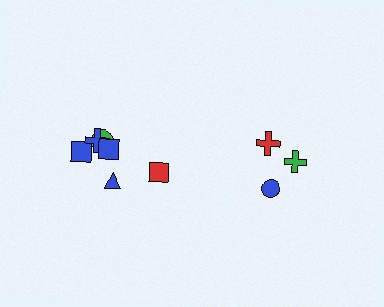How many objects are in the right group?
There are 3 objects.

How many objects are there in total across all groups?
There are 9 objects.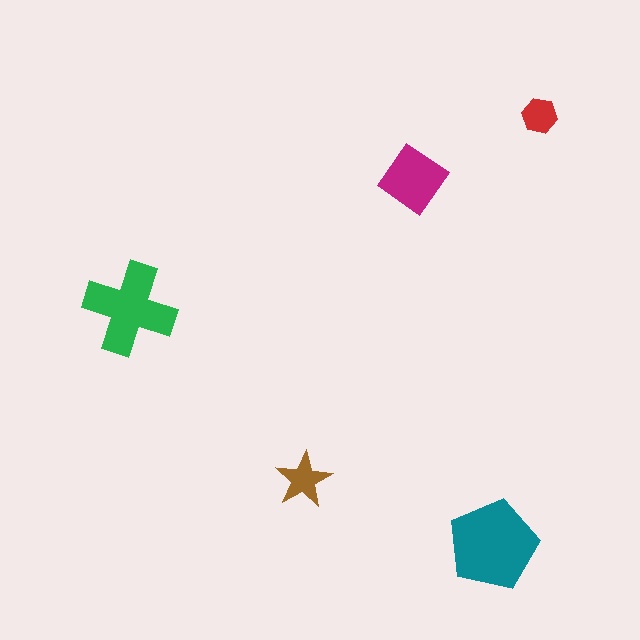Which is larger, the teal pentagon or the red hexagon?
The teal pentagon.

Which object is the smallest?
The red hexagon.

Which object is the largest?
The teal pentagon.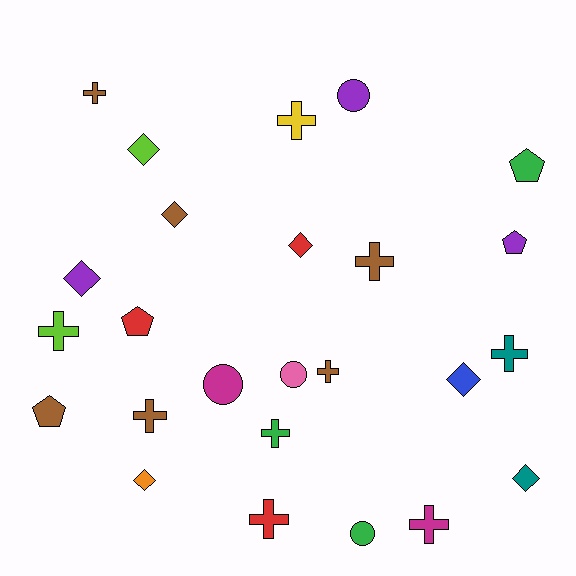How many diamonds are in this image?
There are 7 diamonds.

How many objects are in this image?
There are 25 objects.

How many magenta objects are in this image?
There are 2 magenta objects.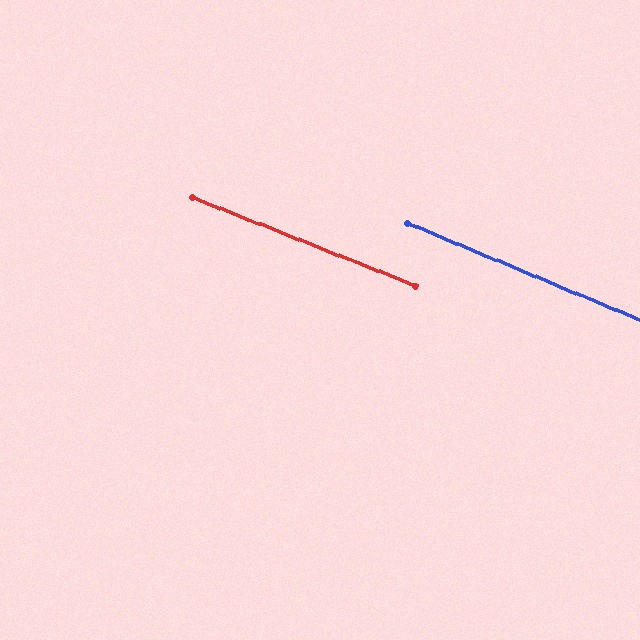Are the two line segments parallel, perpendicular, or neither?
Parallel — their directions differ by only 0.8°.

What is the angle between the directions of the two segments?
Approximately 1 degree.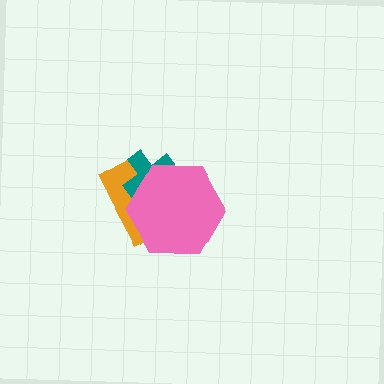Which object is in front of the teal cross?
The pink hexagon is in front of the teal cross.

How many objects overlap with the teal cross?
2 objects overlap with the teal cross.